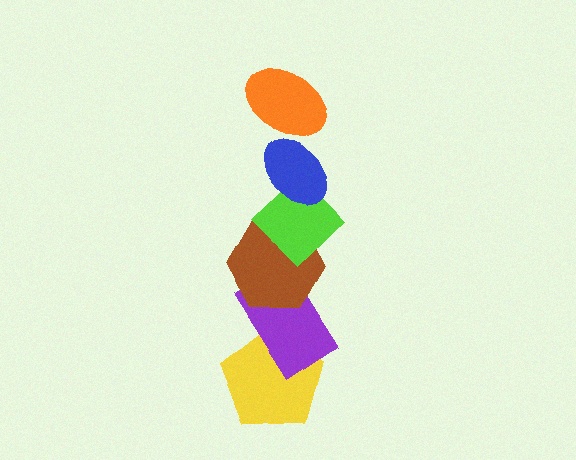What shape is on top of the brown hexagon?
The lime diamond is on top of the brown hexagon.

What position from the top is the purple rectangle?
The purple rectangle is 5th from the top.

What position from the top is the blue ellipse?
The blue ellipse is 2nd from the top.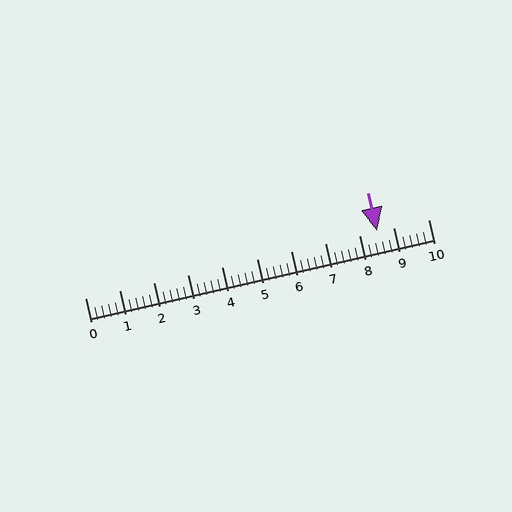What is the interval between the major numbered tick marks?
The major tick marks are spaced 1 units apart.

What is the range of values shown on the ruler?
The ruler shows values from 0 to 10.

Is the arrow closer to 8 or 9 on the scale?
The arrow is closer to 9.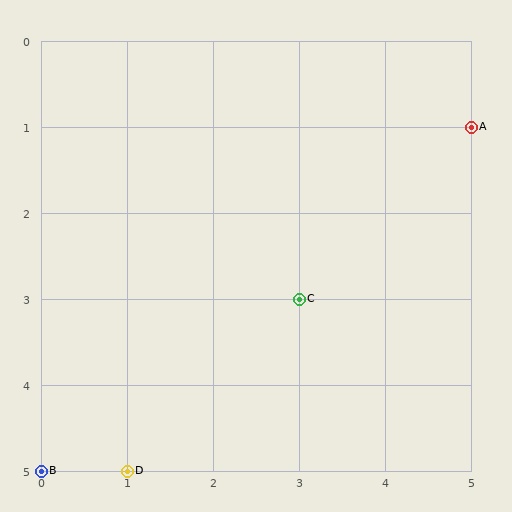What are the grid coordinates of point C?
Point C is at grid coordinates (3, 3).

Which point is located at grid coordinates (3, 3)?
Point C is at (3, 3).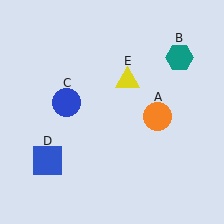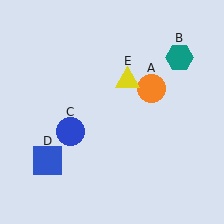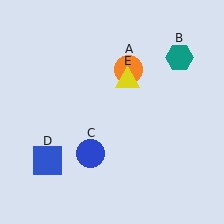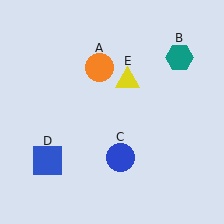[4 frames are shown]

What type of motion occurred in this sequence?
The orange circle (object A), blue circle (object C) rotated counterclockwise around the center of the scene.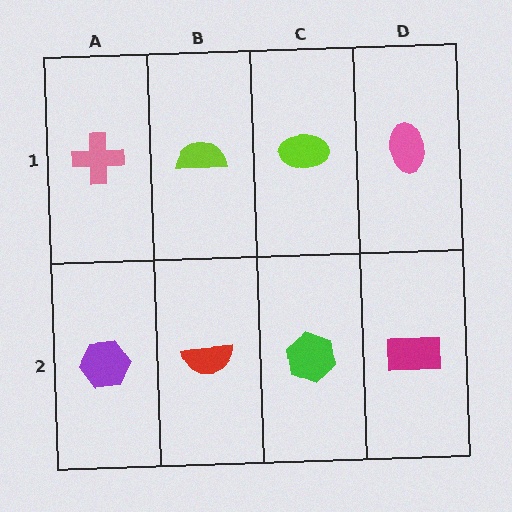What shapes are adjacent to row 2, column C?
A lime ellipse (row 1, column C), a red semicircle (row 2, column B), a magenta rectangle (row 2, column D).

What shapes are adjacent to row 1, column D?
A magenta rectangle (row 2, column D), a lime ellipse (row 1, column C).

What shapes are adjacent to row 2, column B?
A lime semicircle (row 1, column B), a purple hexagon (row 2, column A), a green hexagon (row 2, column C).